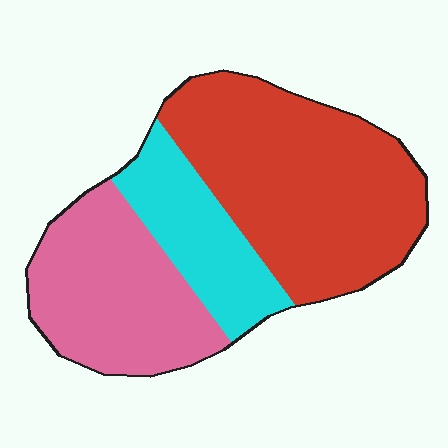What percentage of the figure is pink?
Pink takes up about one third (1/3) of the figure.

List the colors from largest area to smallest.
From largest to smallest: red, pink, cyan.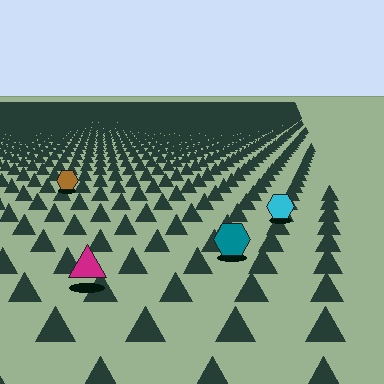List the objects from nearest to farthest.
From nearest to farthest: the magenta triangle, the teal hexagon, the cyan hexagon, the brown hexagon.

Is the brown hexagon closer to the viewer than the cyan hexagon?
No. The cyan hexagon is closer — you can tell from the texture gradient: the ground texture is coarser near it.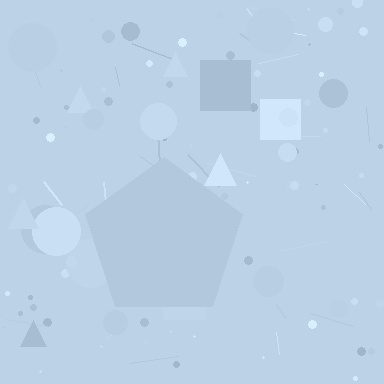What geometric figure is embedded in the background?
A pentagon is embedded in the background.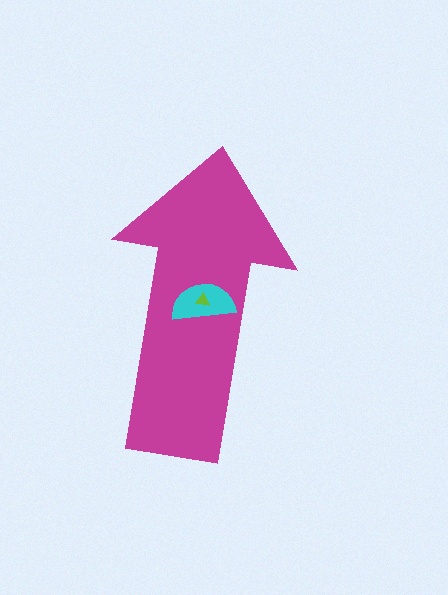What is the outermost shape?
The magenta arrow.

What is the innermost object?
The lime triangle.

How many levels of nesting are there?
3.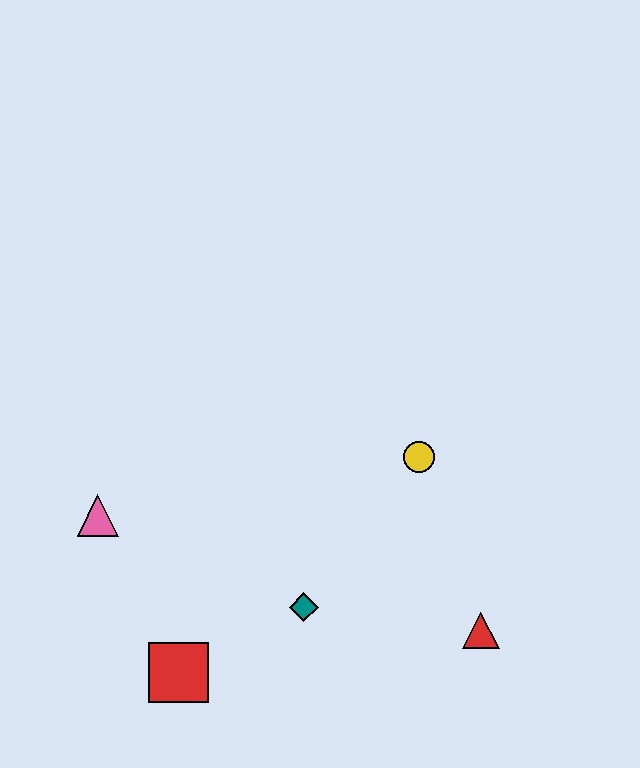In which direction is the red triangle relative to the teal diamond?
The red triangle is to the right of the teal diamond.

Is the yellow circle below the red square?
No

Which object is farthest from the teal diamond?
The pink triangle is farthest from the teal diamond.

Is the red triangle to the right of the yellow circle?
Yes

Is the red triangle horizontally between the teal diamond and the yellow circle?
No